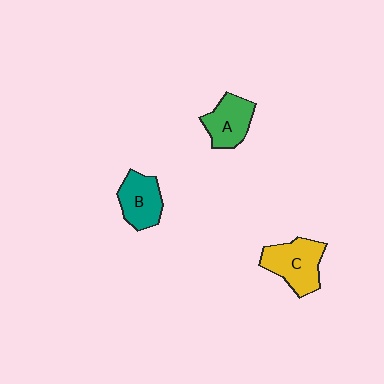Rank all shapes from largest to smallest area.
From largest to smallest: C (yellow), A (green), B (teal).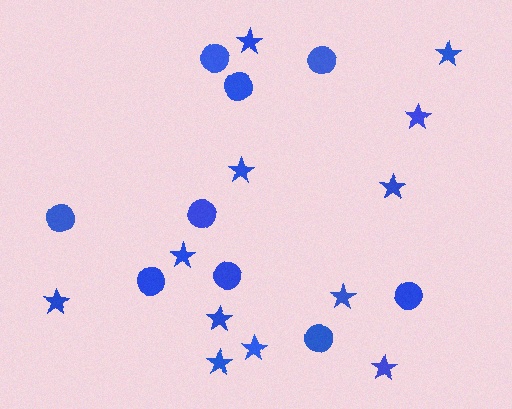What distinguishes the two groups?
There are 2 groups: one group of circles (9) and one group of stars (12).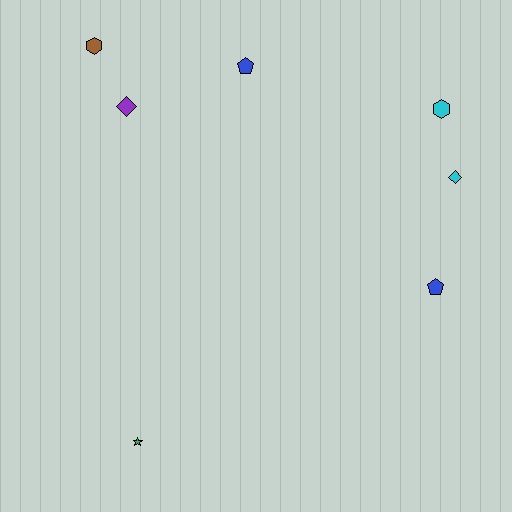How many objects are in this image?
There are 7 objects.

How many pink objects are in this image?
There are no pink objects.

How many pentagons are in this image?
There are 2 pentagons.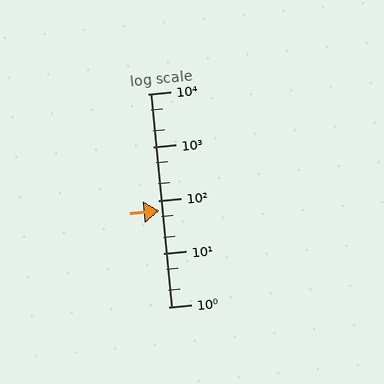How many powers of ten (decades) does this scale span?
The scale spans 4 decades, from 1 to 10000.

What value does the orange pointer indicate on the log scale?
The pointer indicates approximately 65.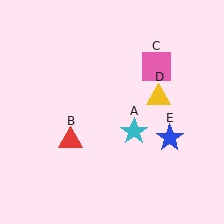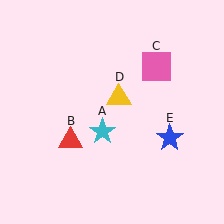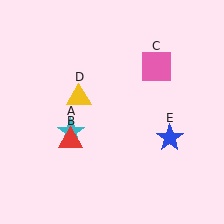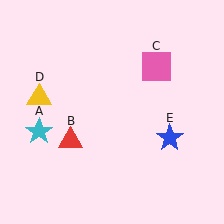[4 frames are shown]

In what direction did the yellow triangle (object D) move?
The yellow triangle (object D) moved left.